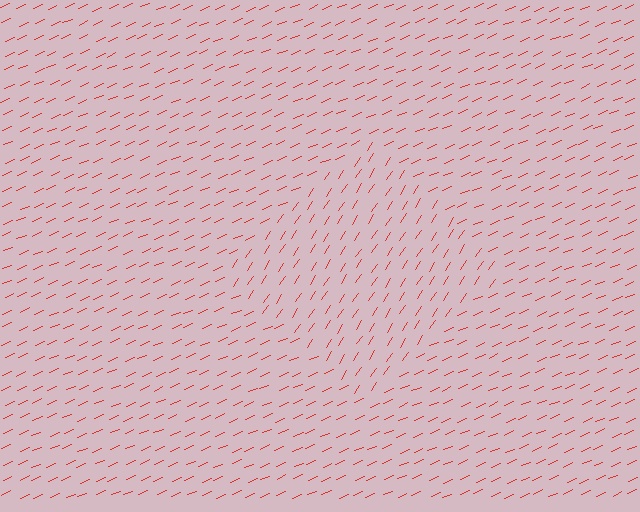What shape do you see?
I see a diamond.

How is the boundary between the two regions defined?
The boundary is defined purely by a change in line orientation (approximately 33 degrees difference). All lines are the same color and thickness.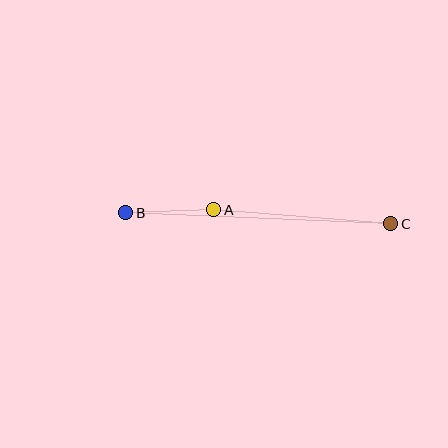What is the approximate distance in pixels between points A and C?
The distance between A and C is approximately 177 pixels.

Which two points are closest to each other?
Points A and B are closest to each other.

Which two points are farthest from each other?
Points B and C are farthest from each other.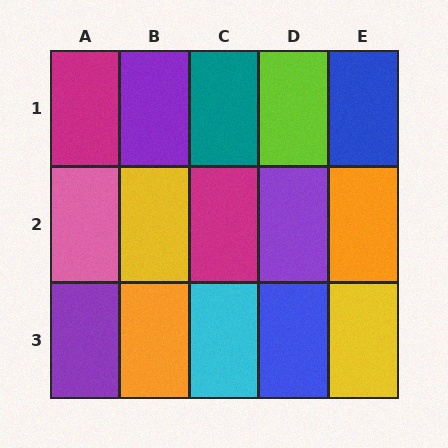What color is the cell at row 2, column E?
Orange.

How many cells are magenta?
2 cells are magenta.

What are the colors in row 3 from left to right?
Purple, orange, cyan, blue, yellow.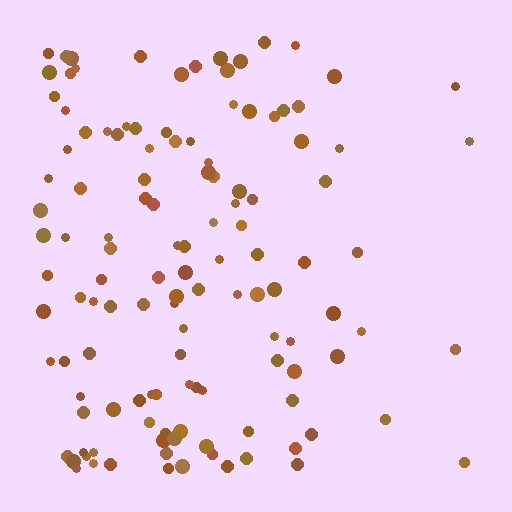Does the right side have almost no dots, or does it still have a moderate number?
Still a moderate number, just noticeably fewer than the left.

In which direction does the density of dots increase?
From right to left, with the left side densest.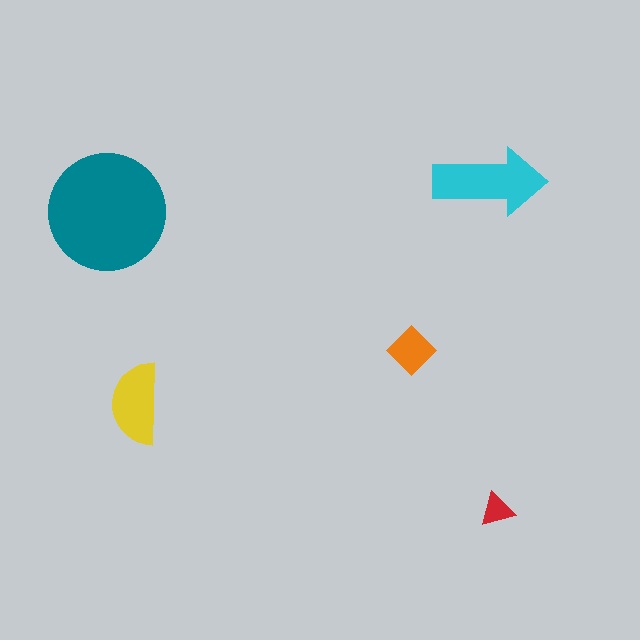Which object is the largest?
The teal circle.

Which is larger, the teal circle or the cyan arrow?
The teal circle.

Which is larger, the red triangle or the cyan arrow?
The cyan arrow.